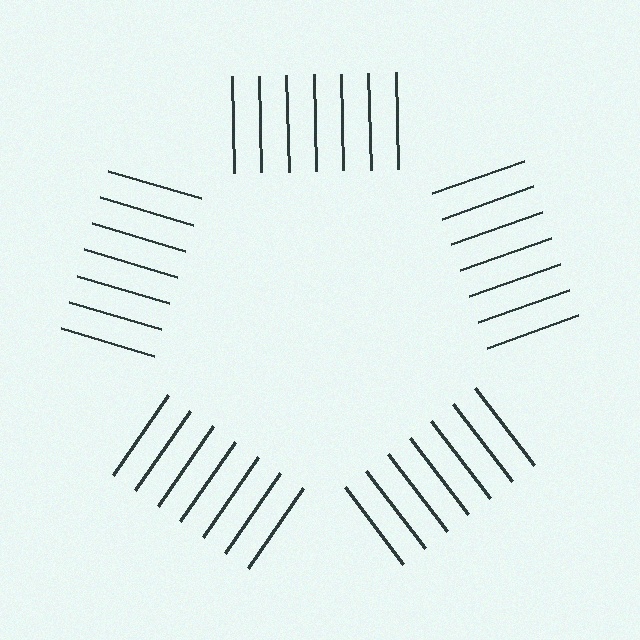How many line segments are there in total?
35 — 7 along each of the 5 edges.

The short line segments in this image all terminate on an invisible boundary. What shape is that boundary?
An illusory pentagon — the line segments terminate on its edges but no continuous stroke is drawn.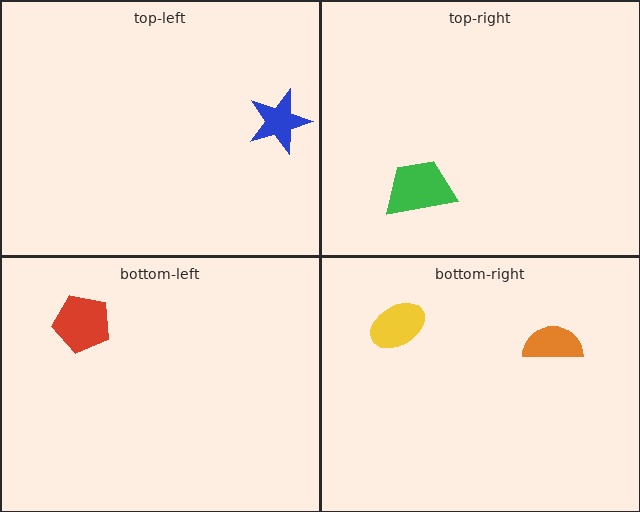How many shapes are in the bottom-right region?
2.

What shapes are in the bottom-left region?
The red pentagon.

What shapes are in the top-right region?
The green trapezoid.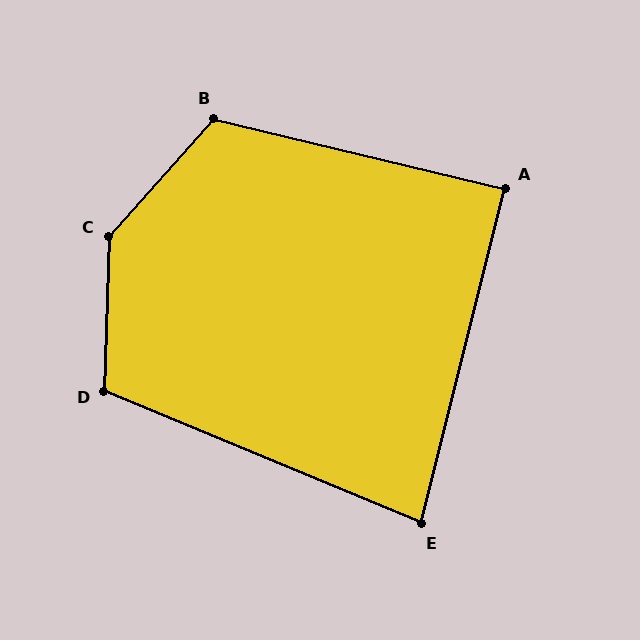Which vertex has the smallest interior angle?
E, at approximately 81 degrees.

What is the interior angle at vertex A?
Approximately 89 degrees (approximately right).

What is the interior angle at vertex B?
Approximately 118 degrees (obtuse).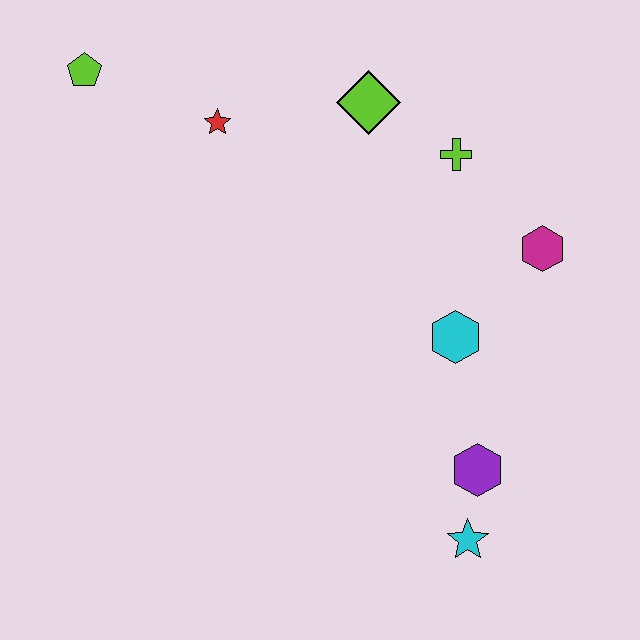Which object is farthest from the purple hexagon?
The lime pentagon is farthest from the purple hexagon.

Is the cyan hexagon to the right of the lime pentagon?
Yes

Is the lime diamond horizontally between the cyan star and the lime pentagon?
Yes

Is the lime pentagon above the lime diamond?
Yes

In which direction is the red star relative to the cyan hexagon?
The red star is to the left of the cyan hexagon.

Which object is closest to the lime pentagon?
The red star is closest to the lime pentagon.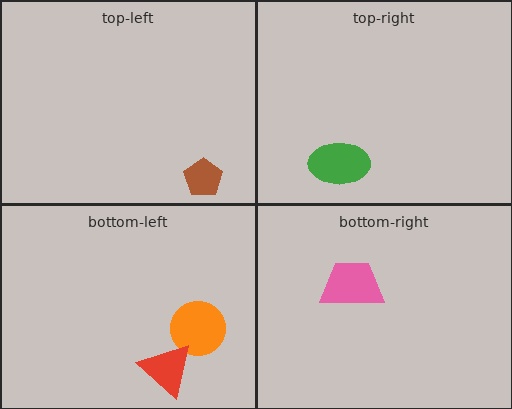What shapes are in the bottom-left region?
The orange circle, the red triangle.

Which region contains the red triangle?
The bottom-left region.